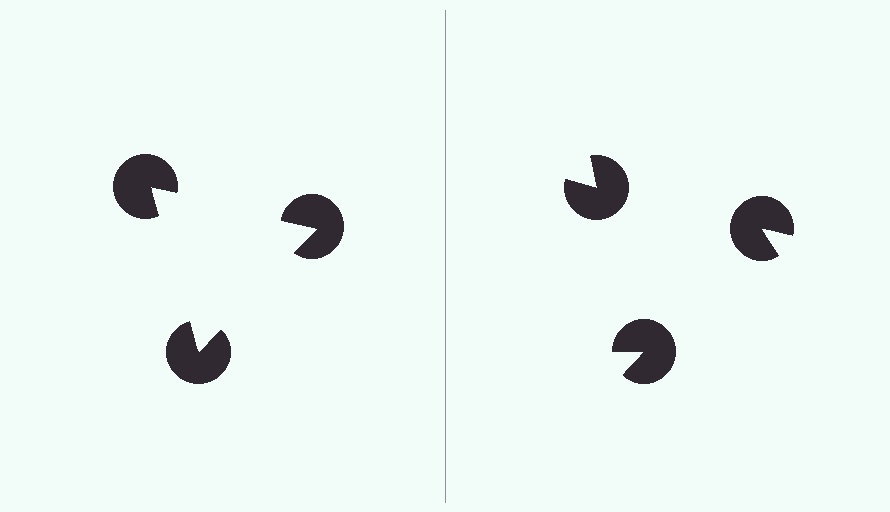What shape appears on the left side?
An illusory triangle.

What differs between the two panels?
The pac-man discs are positioned identically on both sides; only the wedge orientations differ. On the left they align to a triangle; on the right they are misaligned.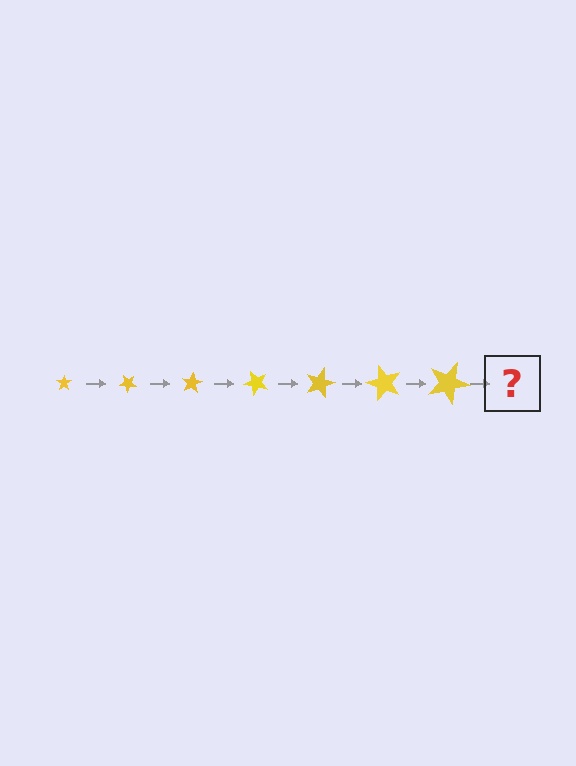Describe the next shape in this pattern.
It should be a star, larger than the previous one and rotated 280 degrees from the start.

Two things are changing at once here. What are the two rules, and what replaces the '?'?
The two rules are that the star grows larger each step and it rotates 40 degrees each step. The '?' should be a star, larger than the previous one and rotated 280 degrees from the start.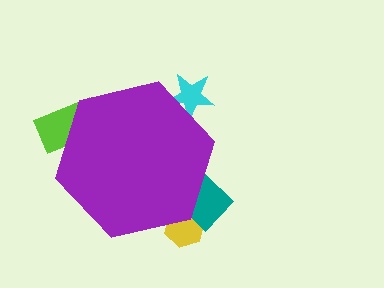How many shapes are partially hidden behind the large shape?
4 shapes are partially hidden.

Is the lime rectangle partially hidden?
Yes, the lime rectangle is partially hidden behind the purple hexagon.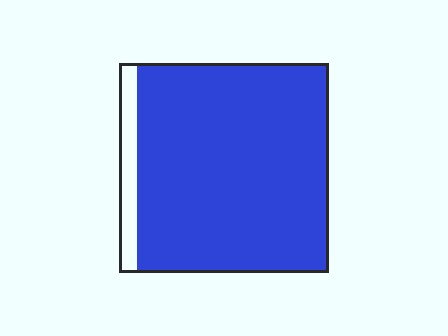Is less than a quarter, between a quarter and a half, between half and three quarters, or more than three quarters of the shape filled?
More than three quarters.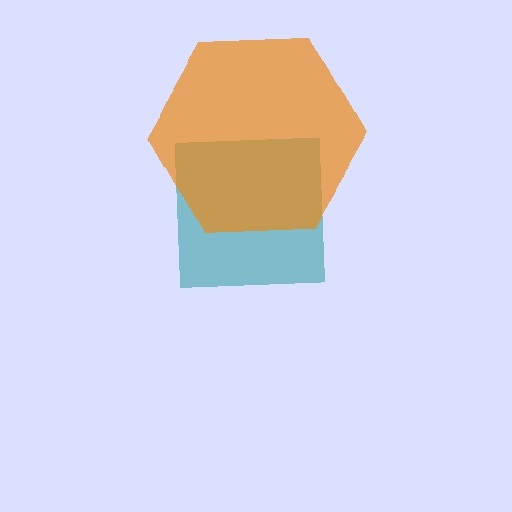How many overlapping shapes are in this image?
There are 2 overlapping shapes in the image.